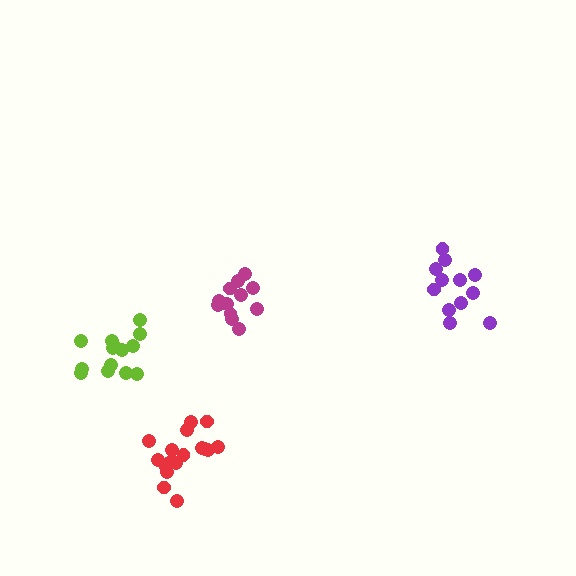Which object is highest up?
The purple cluster is topmost.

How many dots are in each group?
Group 1: 12 dots, Group 2: 14 dots, Group 3: 12 dots, Group 4: 17 dots (55 total).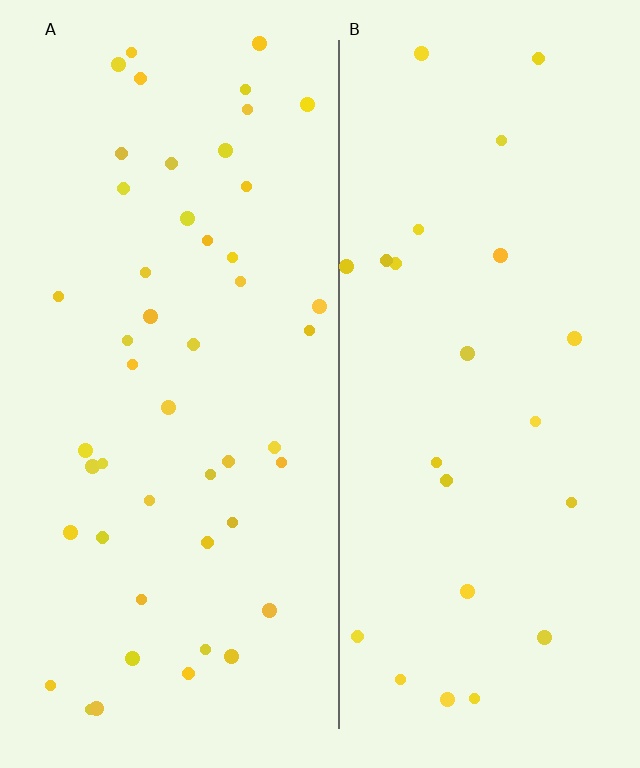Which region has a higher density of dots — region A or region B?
A (the left).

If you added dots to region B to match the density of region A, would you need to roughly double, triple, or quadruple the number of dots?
Approximately double.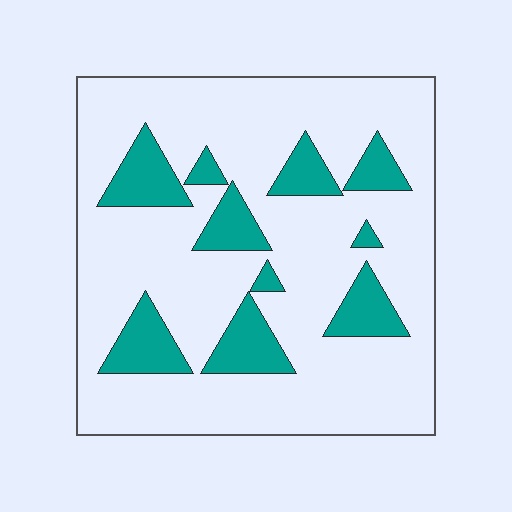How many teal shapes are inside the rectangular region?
10.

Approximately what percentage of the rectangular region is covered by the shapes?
Approximately 20%.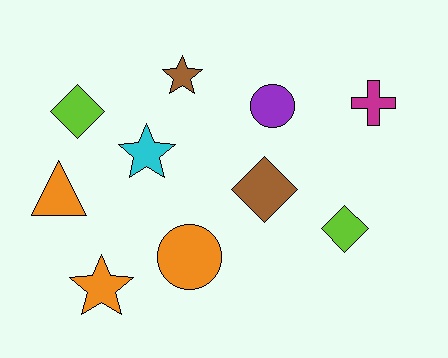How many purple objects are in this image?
There is 1 purple object.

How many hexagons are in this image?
There are no hexagons.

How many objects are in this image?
There are 10 objects.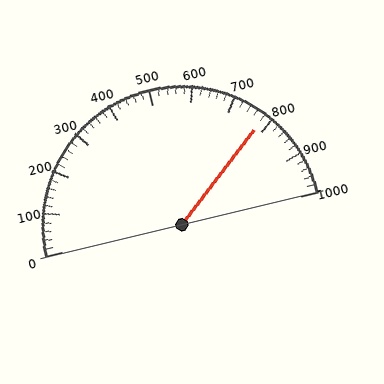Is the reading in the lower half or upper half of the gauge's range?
The reading is in the upper half of the range (0 to 1000).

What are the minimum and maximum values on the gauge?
The gauge ranges from 0 to 1000.